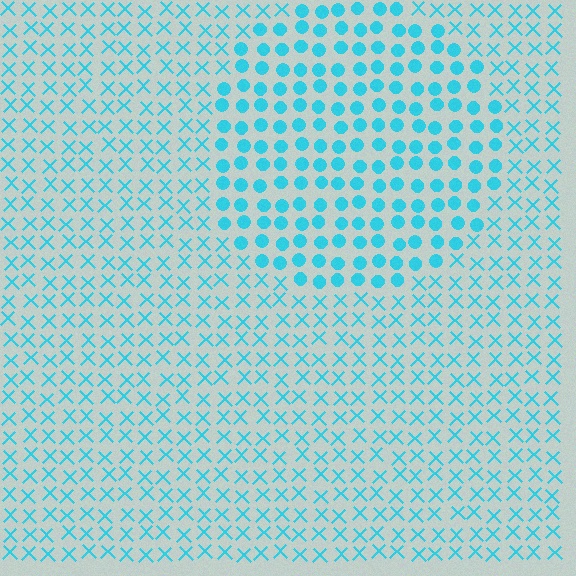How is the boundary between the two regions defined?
The boundary is defined by a change in element shape: circles inside vs. X marks outside. All elements share the same color and spacing.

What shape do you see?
I see a circle.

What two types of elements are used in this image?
The image uses circles inside the circle region and X marks outside it.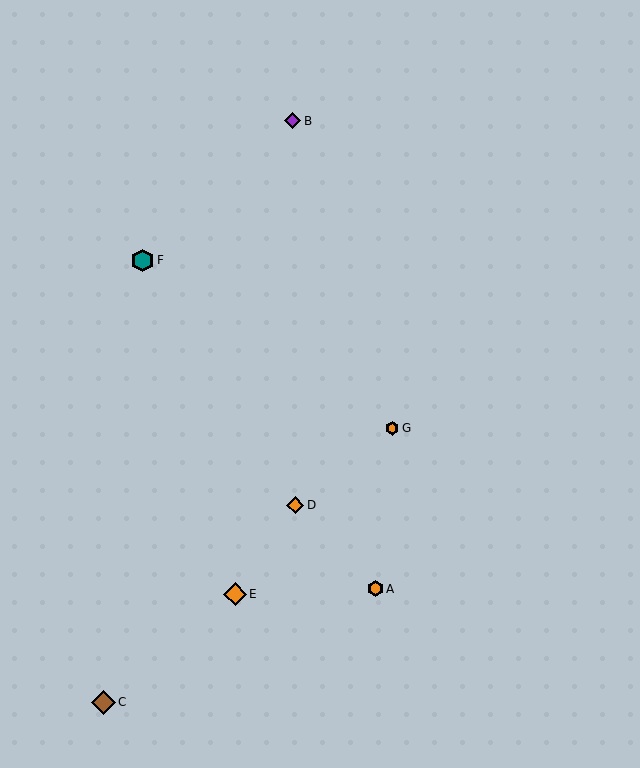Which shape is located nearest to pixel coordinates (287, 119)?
The purple diamond (labeled B) at (293, 121) is nearest to that location.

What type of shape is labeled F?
Shape F is a teal hexagon.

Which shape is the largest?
The brown diamond (labeled C) is the largest.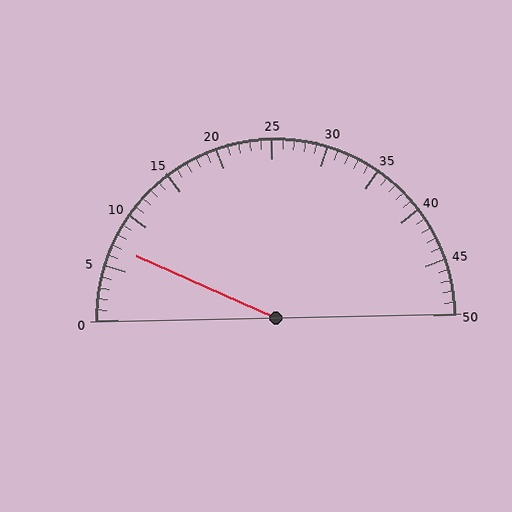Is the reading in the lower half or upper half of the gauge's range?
The reading is in the lower half of the range (0 to 50).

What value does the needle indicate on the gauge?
The needle indicates approximately 7.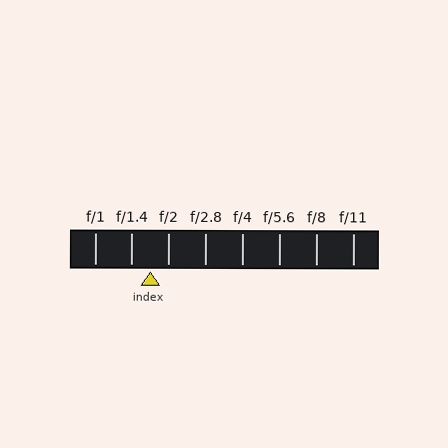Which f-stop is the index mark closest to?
The index mark is closest to f/2.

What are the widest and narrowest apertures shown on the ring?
The widest aperture shown is f/1 and the narrowest is f/11.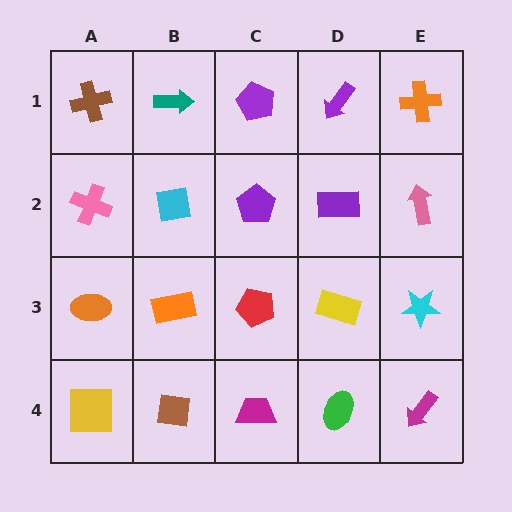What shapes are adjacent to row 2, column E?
An orange cross (row 1, column E), a cyan star (row 3, column E), a purple rectangle (row 2, column D).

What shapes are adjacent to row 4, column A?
An orange ellipse (row 3, column A), a brown square (row 4, column B).